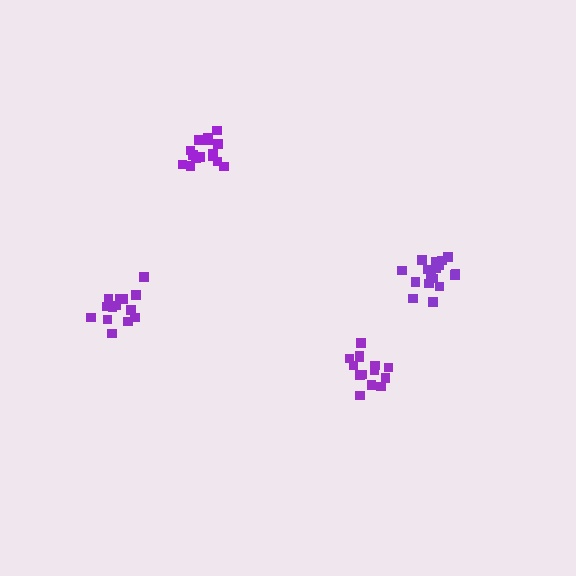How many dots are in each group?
Group 1: 14 dots, Group 2: 14 dots, Group 3: 15 dots, Group 4: 18 dots (61 total).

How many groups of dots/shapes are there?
There are 4 groups.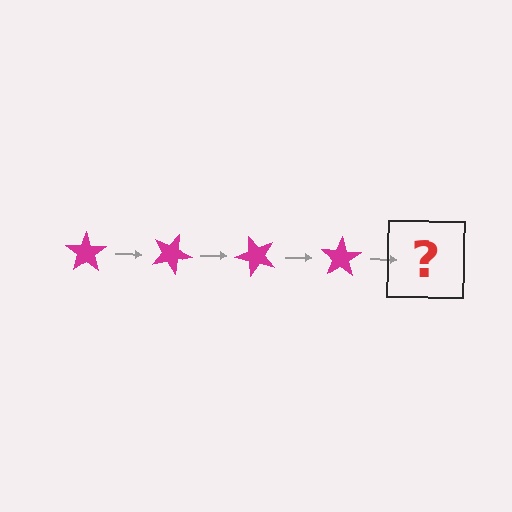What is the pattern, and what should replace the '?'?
The pattern is that the star rotates 25 degrees each step. The '?' should be a magenta star rotated 100 degrees.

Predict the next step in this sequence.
The next step is a magenta star rotated 100 degrees.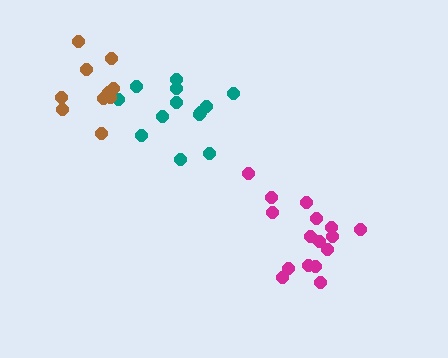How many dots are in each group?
Group 1: 13 dots, Group 2: 16 dots, Group 3: 10 dots (39 total).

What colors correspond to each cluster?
The clusters are colored: teal, magenta, brown.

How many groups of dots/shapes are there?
There are 3 groups.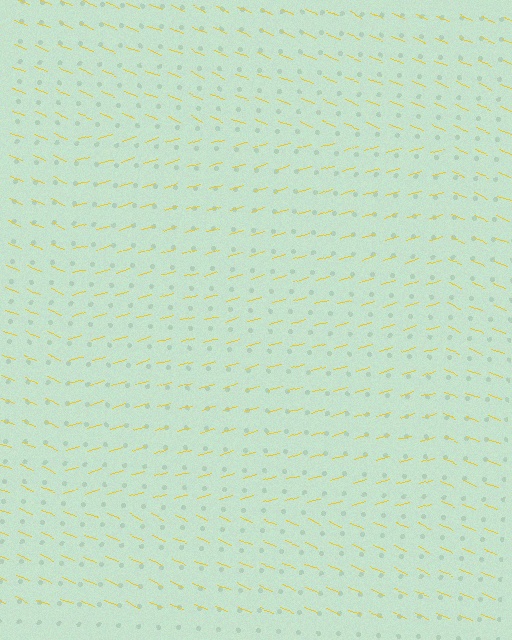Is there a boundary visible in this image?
Yes, there is a texture boundary formed by a change in line orientation.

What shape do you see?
I see a rectangle.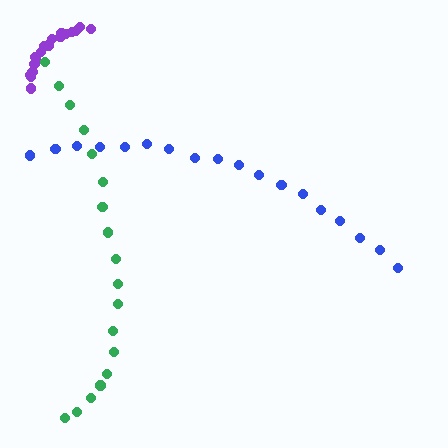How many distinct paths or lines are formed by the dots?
There are 3 distinct paths.